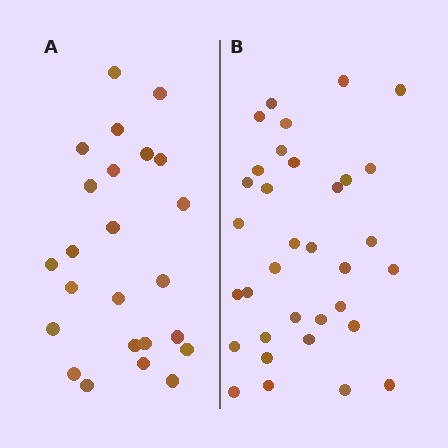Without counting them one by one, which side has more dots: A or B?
Region B (the right region) has more dots.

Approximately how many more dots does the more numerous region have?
Region B has roughly 10 or so more dots than region A.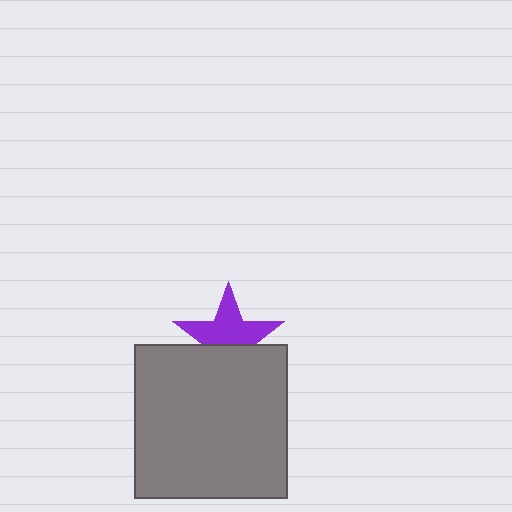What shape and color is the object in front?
The object in front is a gray square.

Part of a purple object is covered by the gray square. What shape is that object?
It is a star.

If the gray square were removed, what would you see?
You would see the complete purple star.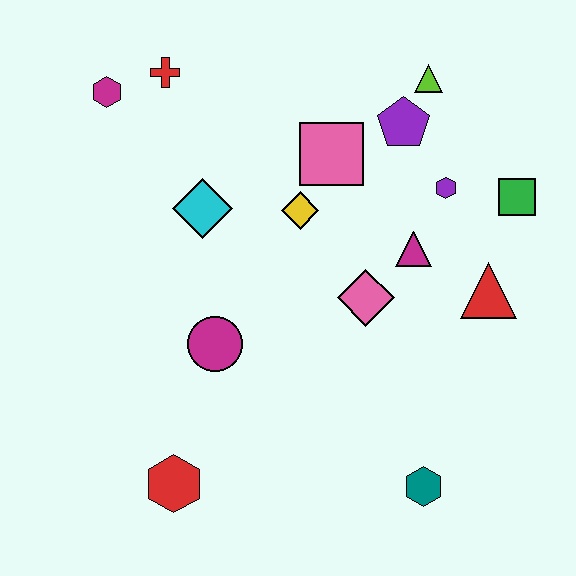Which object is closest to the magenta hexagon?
The red cross is closest to the magenta hexagon.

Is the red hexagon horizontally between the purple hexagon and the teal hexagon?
No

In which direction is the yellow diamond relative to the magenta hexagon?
The yellow diamond is to the right of the magenta hexagon.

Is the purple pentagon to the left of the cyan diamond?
No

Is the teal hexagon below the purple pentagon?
Yes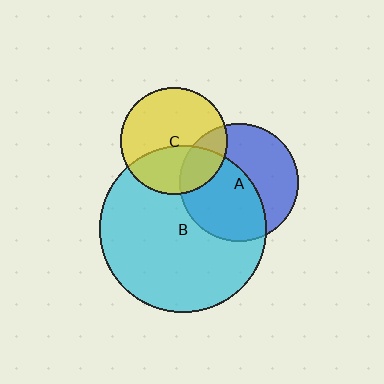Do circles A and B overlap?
Yes.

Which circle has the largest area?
Circle B (cyan).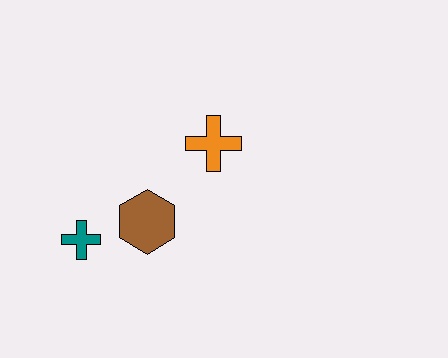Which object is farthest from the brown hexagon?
The orange cross is farthest from the brown hexagon.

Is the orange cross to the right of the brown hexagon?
Yes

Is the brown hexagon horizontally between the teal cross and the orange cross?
Yes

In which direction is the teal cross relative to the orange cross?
The teal cross is to the left of the orange cross.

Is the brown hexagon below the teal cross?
No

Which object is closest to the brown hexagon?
The teal cross is closest to the brown hexagon.